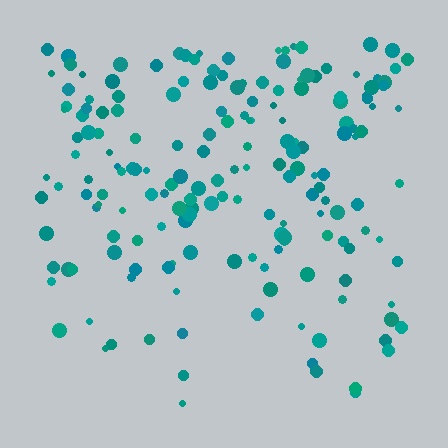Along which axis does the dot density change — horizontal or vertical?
Vertical.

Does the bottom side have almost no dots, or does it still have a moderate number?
Still a moderate number, just noticeably fewer than the top.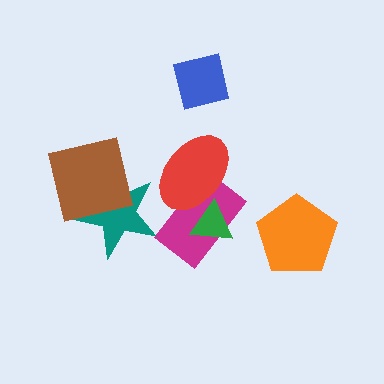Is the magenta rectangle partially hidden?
Yes, it is partially covered by another shape.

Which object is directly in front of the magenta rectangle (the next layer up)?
The green triangle is directly in front of the magenta rectangle.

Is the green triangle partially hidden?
Yes, it is partially covered by another shape.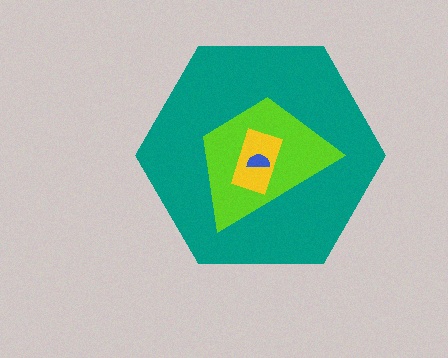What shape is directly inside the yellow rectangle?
The blue semicircle.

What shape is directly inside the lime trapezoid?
The yellow rectangle.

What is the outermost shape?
The teal hexagon.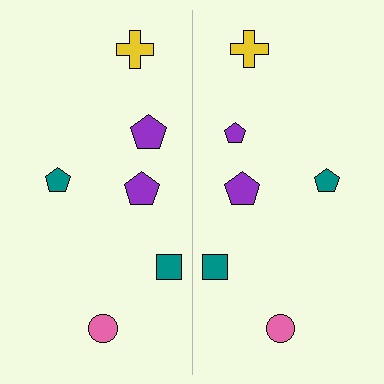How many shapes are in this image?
There are 12 shapes in this image.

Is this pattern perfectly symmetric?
No, the pattern is not perfectly symmetric. The purple pentagon on the right side has a different size than its mirror counterpart.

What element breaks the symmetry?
The purple pentagon on the right side has a different size than its mirror counterpart.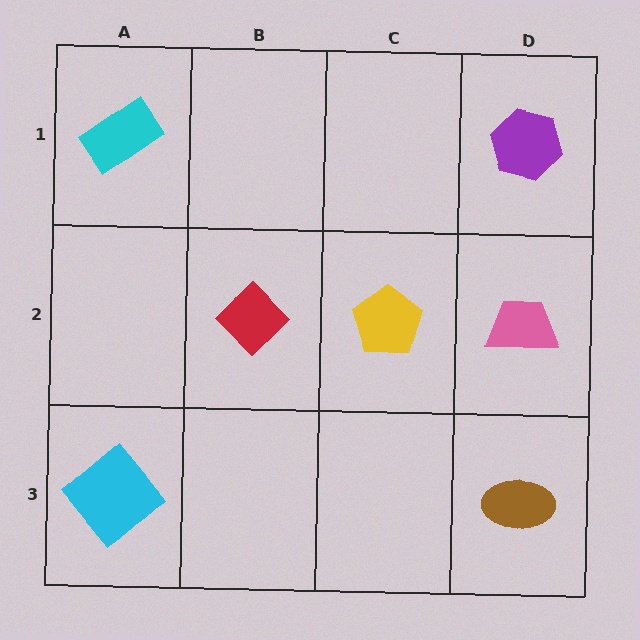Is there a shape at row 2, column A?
No, that cell is empty.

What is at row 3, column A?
A cyan diamond.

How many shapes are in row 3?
2 shapes.